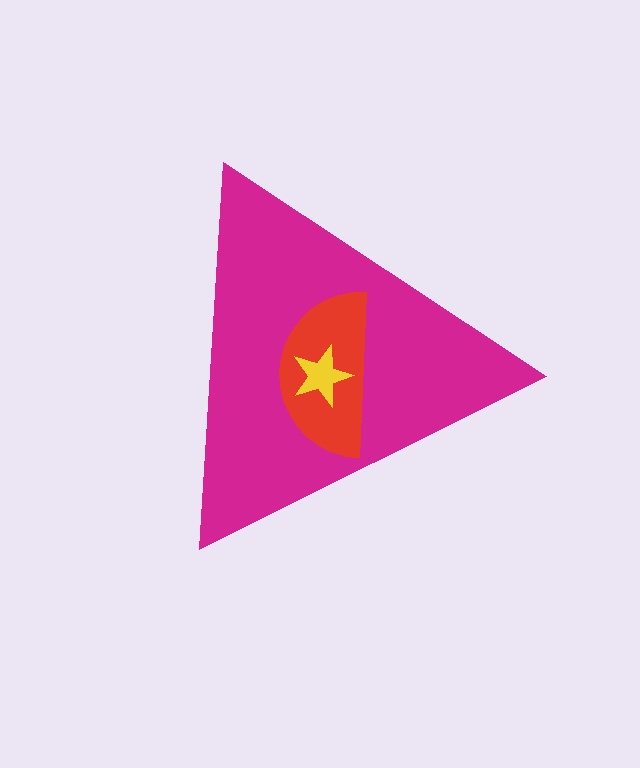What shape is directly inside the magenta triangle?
The red semicircle.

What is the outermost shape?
The magenta triangle.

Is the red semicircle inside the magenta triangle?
Yes.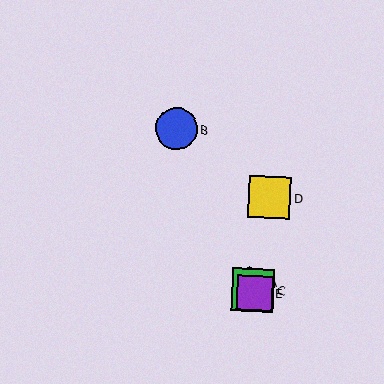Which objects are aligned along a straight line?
Objects A, B, C, E are aligned along a straight line.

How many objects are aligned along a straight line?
4 objects (A, B, C, E) are aligned along a straight line.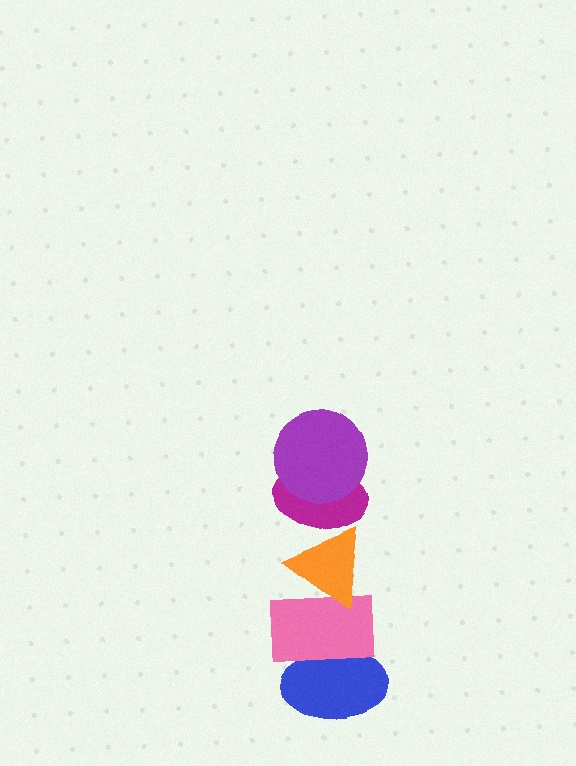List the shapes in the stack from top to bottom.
From top to bottom: the purple circle, the magenta ellipse, the orange triangle, the pink rectangle, the blue ellipse.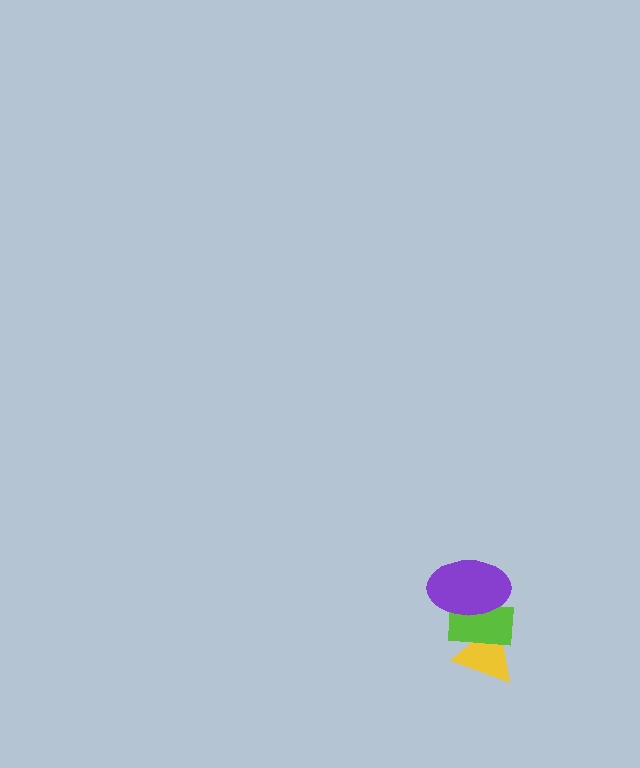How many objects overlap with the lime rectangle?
2 objects overlap with the lime rectangle.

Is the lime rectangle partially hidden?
Yes, it is partially covered by another shape.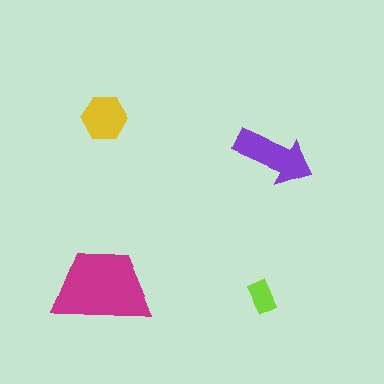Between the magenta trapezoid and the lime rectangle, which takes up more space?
The magenta trapezoid.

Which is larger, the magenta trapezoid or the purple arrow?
The magenta trapezoid.